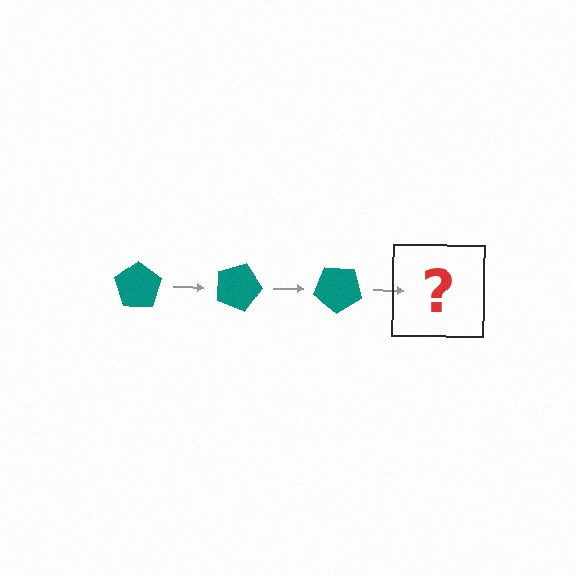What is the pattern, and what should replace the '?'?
The pattern is that the pentagon rotates 20 degrees each step. The '?' should be a teal pentagon rotated 60 degrees.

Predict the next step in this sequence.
The next step is a teal pentagon rotated 60 degrees.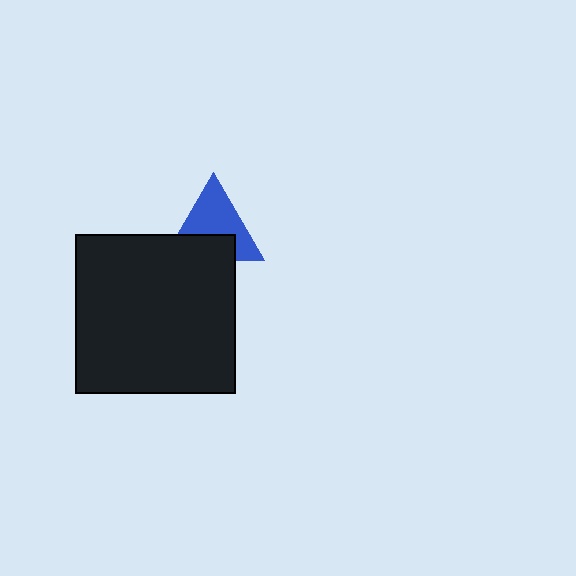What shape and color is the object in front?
The object in front is a black square.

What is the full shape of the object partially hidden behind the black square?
The partially hidden object is a blue triangle.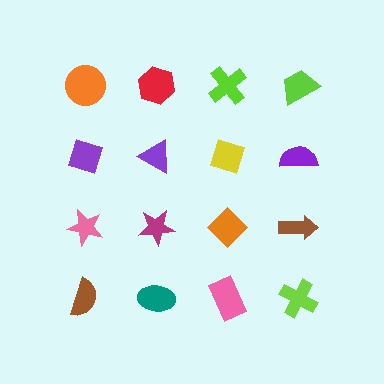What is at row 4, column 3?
A pink rectangle.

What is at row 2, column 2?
A purple triangle.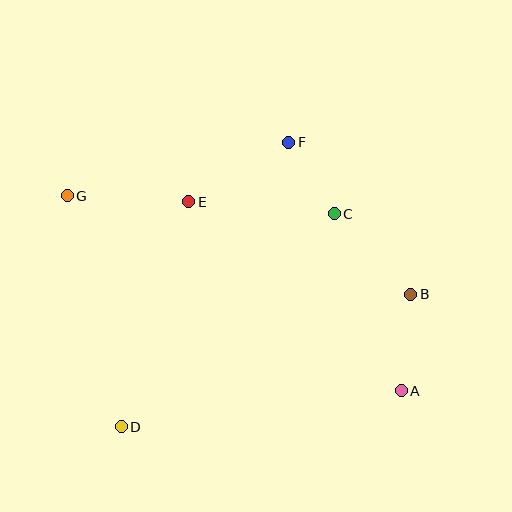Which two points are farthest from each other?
Points A and G are farthest from each other.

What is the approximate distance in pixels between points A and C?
The distance between A and C is approximately 189 pixels.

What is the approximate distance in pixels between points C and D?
The distance between C and D is approximately 301 pixels.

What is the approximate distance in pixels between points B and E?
The distance between B and E is approximately 240 pixels.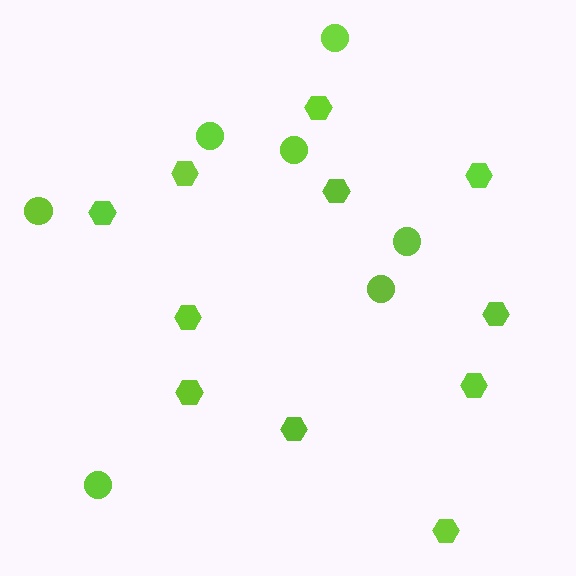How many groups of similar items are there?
There are 2 groups: one group of hexagons (11) and one group of circles (7).